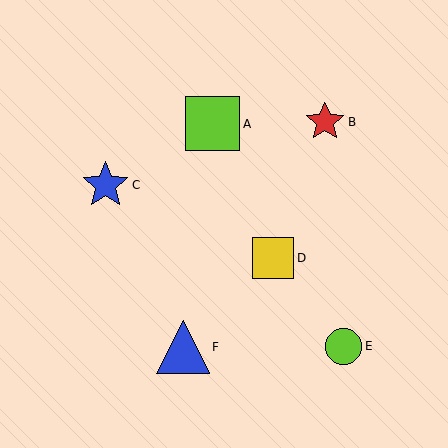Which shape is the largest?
The lime square (labeled A) is the largest.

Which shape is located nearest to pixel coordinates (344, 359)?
The lime circle (labeled E) at (343, 346) is nearest to that location.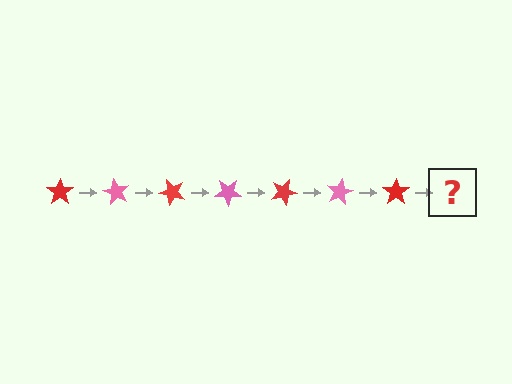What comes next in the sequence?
The next element should be a pink star, rotated 420 degrees from the start.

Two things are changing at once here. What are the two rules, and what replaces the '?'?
The two rules are that it rotates 60 degrees each step and the color cycles through red and pink. The '?' should be a pink star, rotated 420 degrees from the start.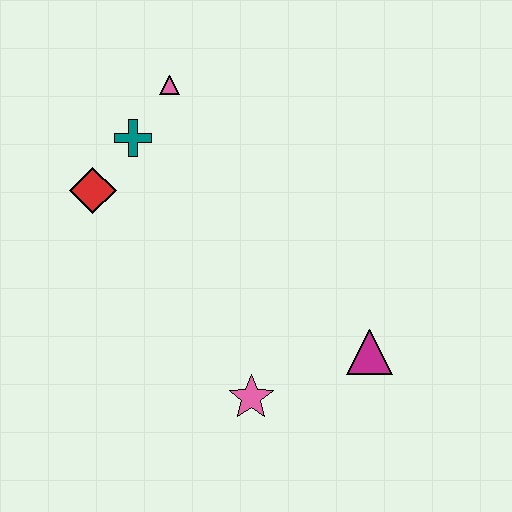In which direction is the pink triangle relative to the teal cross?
The pink triangle is above the teal cross.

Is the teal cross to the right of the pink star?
No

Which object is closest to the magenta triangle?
The pink star is closest to the magenta triangle.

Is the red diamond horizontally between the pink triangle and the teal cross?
No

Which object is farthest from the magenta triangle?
The pink triangle is farthest from the magenta triangle.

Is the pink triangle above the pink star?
Yes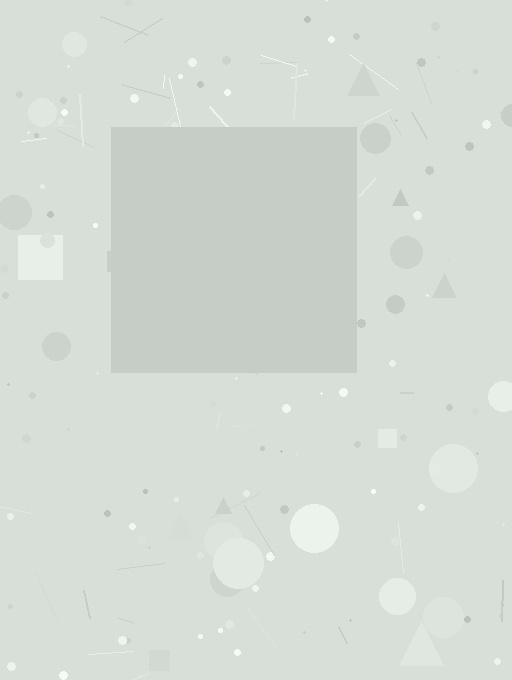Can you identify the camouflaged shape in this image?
The camouflaged shape is a square.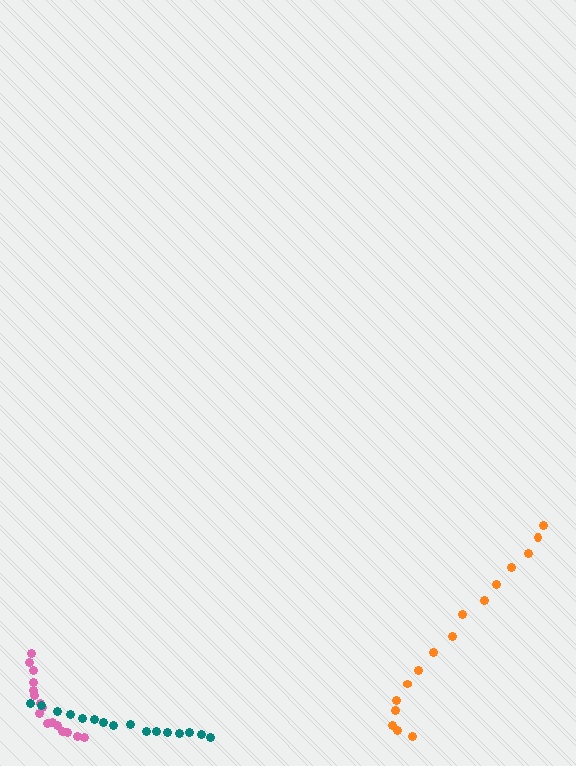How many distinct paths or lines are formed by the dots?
There are 3 distinct paths.